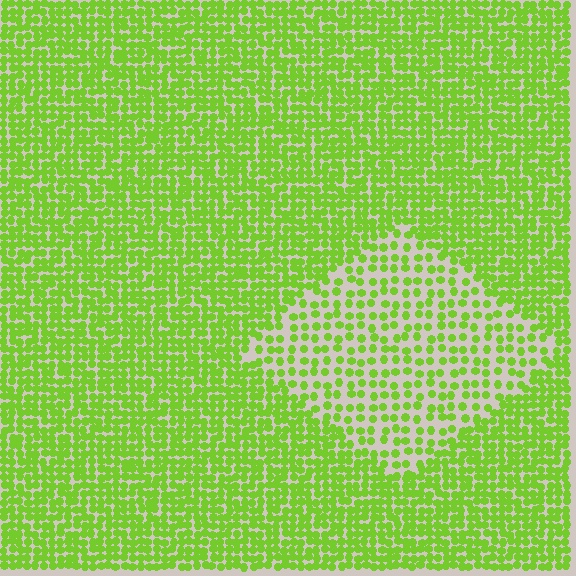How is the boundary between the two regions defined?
The boundary is defined by a change in element density (approximately 2.0x ratio). All elements are the same color, size, and shape.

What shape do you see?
I see a diamond.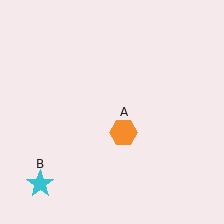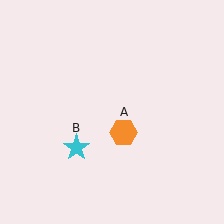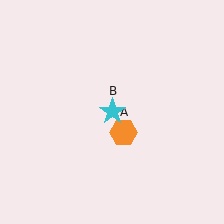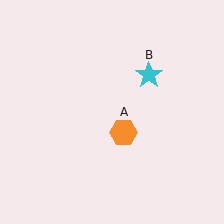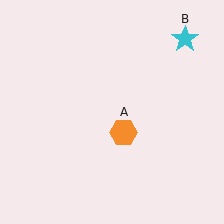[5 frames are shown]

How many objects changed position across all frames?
1 object changed position: cyan star (object B).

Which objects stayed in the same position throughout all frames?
Orange hexagon (object A) remained stationary.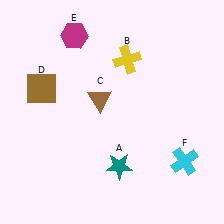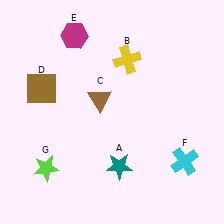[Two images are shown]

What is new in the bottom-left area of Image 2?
A lime star (G) was added in the bottom-left area of Image 2.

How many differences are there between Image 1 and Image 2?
There is 1 difference between the two images.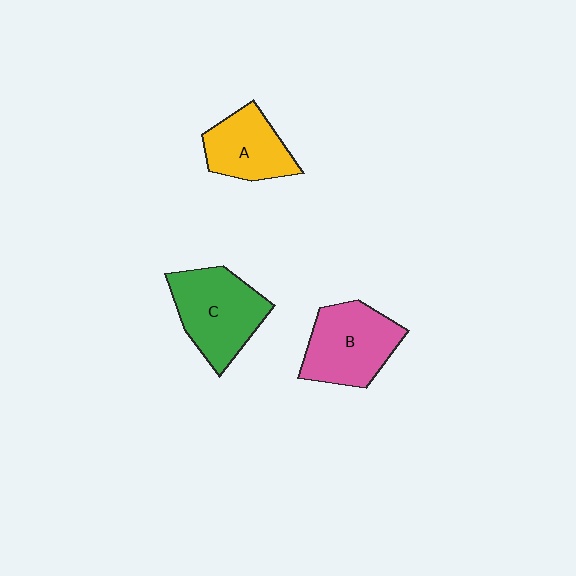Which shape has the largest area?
Shape C (green).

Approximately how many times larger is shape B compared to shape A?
Approximately 1.3 times.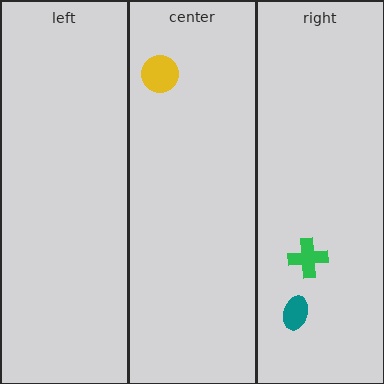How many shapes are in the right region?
2.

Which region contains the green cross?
The right region.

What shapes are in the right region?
The teal ellipse, the green cross.